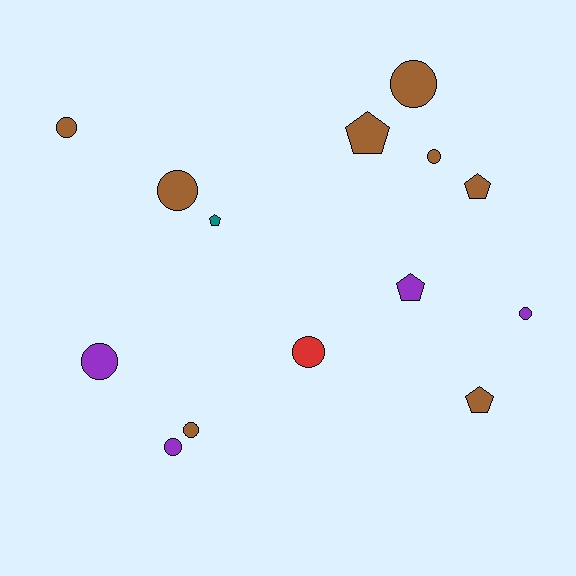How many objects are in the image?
There are 14 objects.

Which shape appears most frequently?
Circle, with 9 objects.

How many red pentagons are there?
There are no red pentagons.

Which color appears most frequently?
Brown, with 8 objects.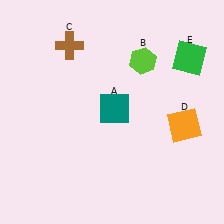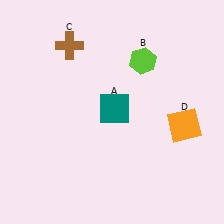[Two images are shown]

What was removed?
The green square (E) was removed in Image 2.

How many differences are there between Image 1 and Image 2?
There is 1 difference between the two images.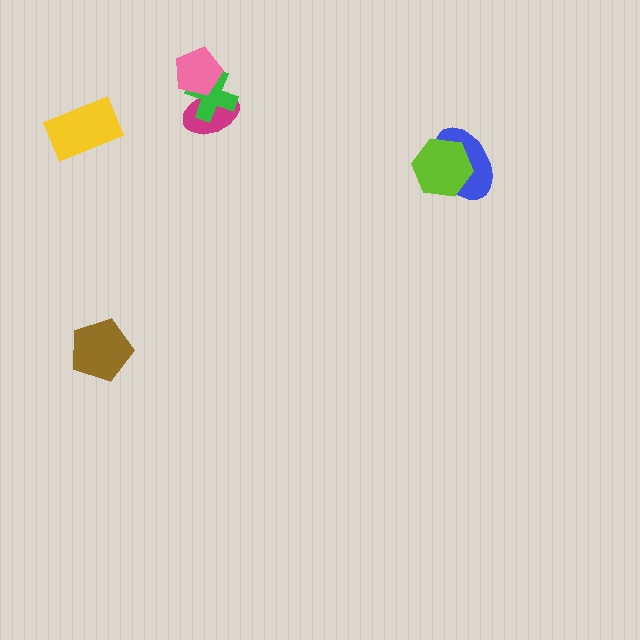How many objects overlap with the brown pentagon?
0 objects overlap with the brown pentagon.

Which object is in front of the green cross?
The pink pentagon is in front of the green cross.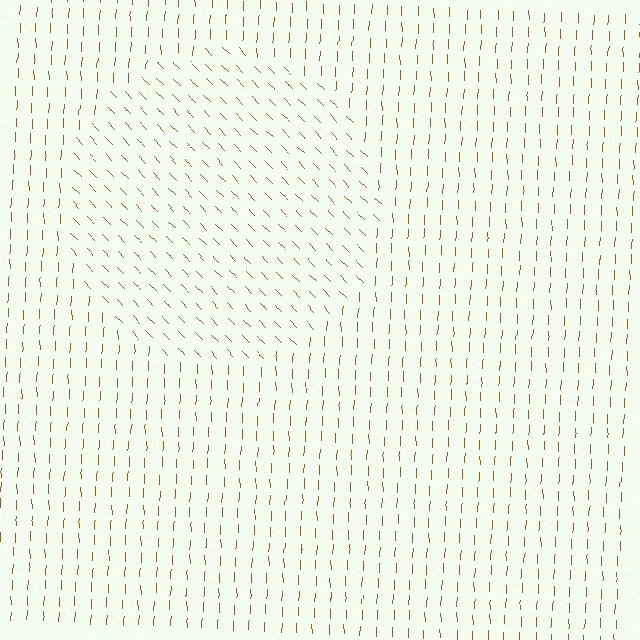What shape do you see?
I see a circle.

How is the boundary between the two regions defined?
The boundary is defined purely by a change in line orientation (approximately 45 degrees difference). All lines are the same color and thickness.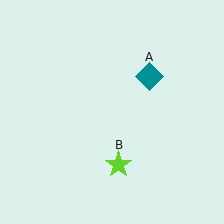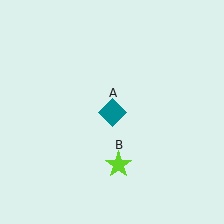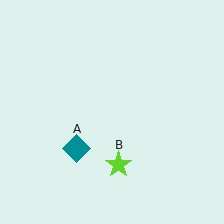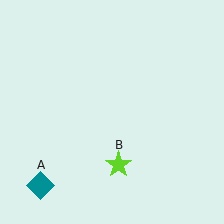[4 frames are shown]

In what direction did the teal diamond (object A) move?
The teal diamond (object A) moved down and to the left.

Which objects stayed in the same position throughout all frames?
Lime star (object B) remained stationary.